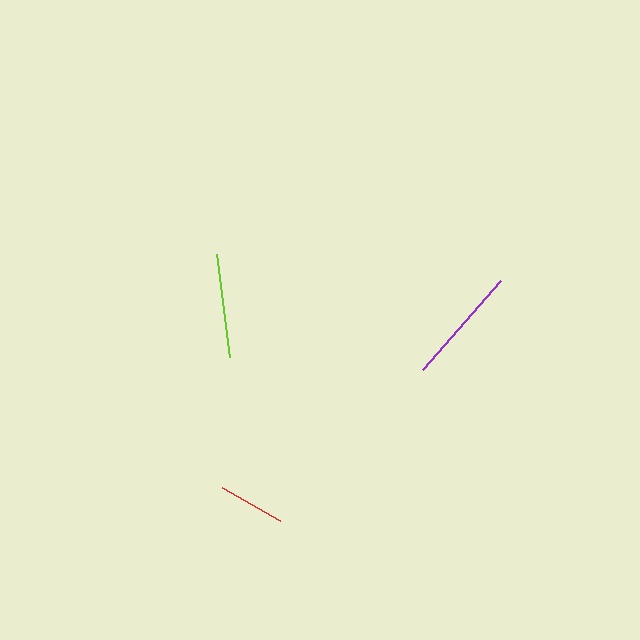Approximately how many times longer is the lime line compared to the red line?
The lime line is approximately 1.6 times the length of the red line.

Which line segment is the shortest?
The red line is the shortest at approximately 66 pixels.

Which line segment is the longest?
The purple line is the longest at approximately 118 pixels.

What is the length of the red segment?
The red segment is approximately 66 pixels long.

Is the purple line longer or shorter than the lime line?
The purple line is longer than the lime line.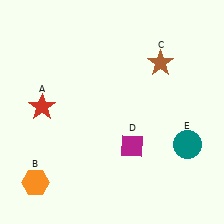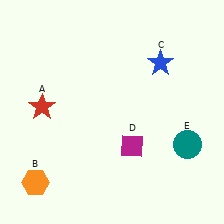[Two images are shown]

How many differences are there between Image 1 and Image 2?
There is 1 difference between the two images.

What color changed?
The star (C) changed from brown in Image 1 to blue in Image 2.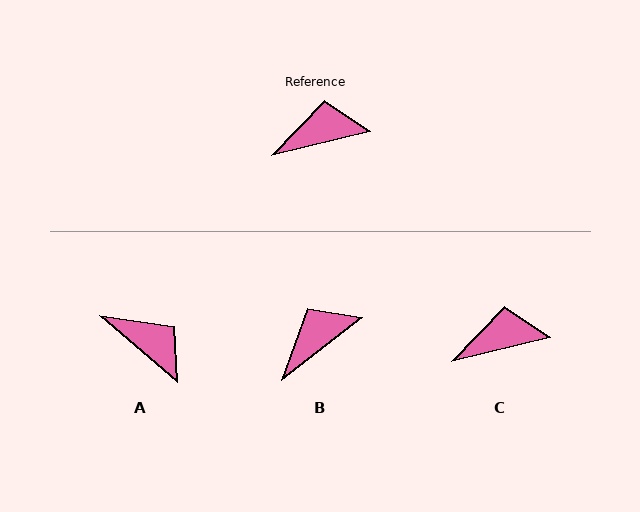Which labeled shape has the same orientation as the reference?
C.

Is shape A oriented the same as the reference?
No, it is off by about 54 degrees.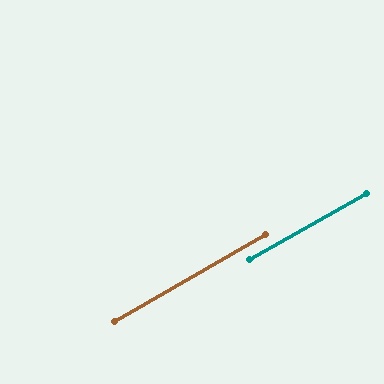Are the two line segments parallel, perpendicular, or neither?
Parallel — their directions differ by only 1.0°.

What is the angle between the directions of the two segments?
Approximately 1 degree.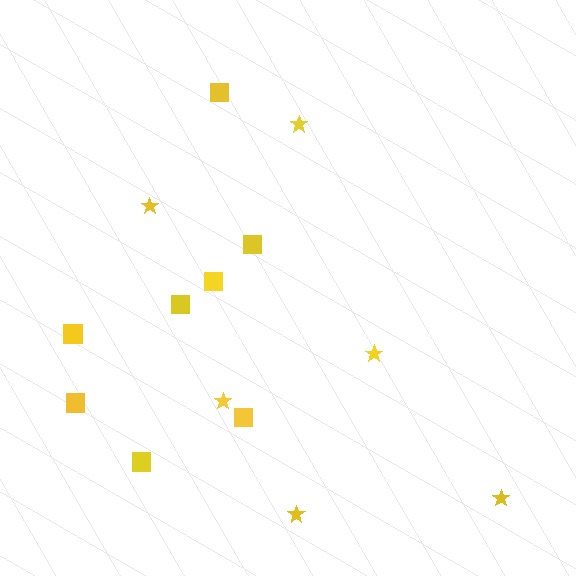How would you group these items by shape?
There are 2 groups: one group of stars (6) and one group of squares (8).